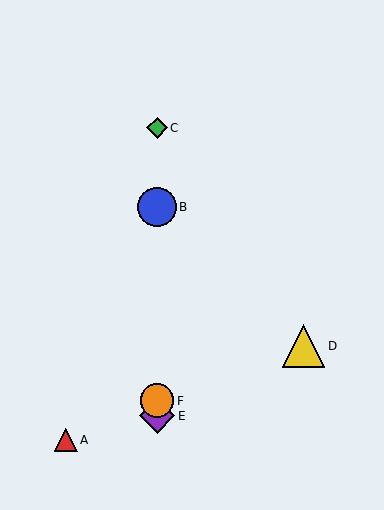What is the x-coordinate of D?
Object D is at x≈304.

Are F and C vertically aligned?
Yes, both are at x≈157.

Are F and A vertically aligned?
No, F is at x≈157 and A is at x≈66.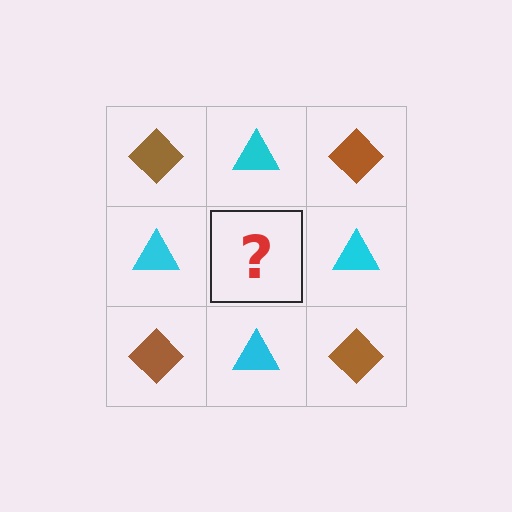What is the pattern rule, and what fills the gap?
The rule is that it alternates brown diamond and cyan triangle in a checkerboard pattern. The gap should be filled with a brown diamond.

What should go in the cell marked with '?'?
The missing cell should contain a brown diamond.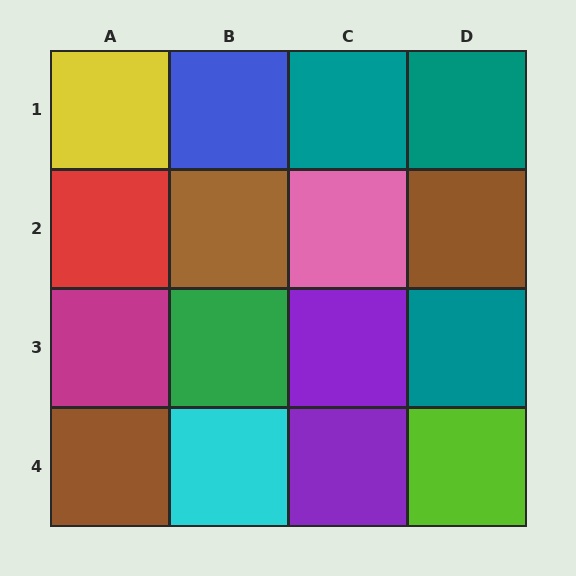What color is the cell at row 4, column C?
Purple.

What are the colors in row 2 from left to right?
Red, brown, pink, brown.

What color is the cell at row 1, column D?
Teal.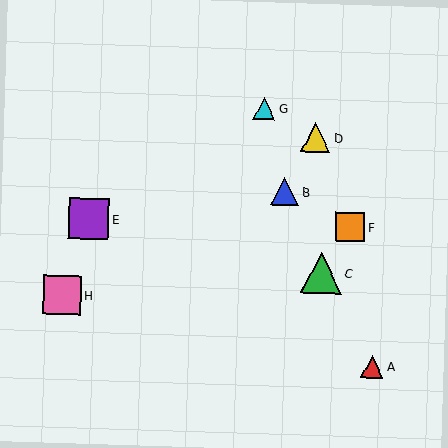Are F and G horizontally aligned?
No, F is at y≈227 and G is at y≈108.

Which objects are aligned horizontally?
Objects E, F are aligned horizontally.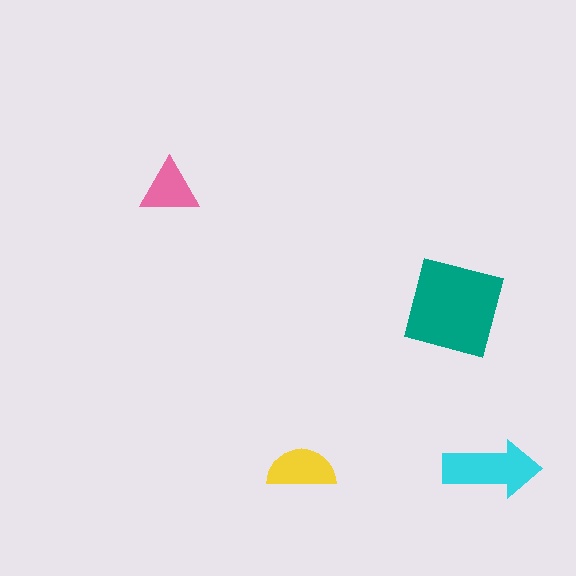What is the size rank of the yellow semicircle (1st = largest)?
3rd.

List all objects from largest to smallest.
The teal square, the cyan arrow, the yellow semicircle, the pink triangle.